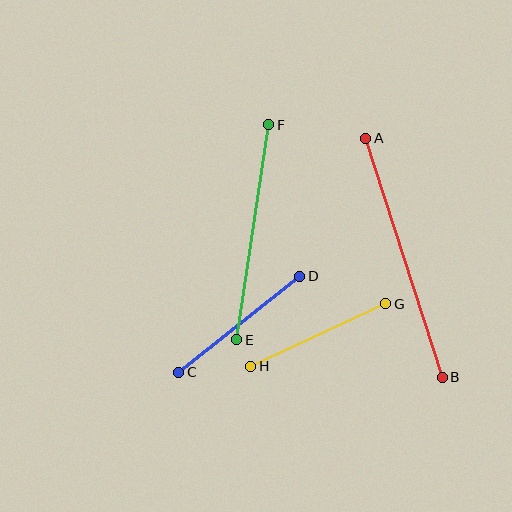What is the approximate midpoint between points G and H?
The midpoint is at approximately (318, 335) pixels.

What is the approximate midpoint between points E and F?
The midpoint is at approximately (253, 232) pixels.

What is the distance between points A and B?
The distance is approximately 251 pixels.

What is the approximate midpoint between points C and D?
The midpoint is at approximately (239, 324) pixels.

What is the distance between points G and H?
The distance is approximately 148 pixels.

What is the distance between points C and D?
The distance is approximately 155 pixels.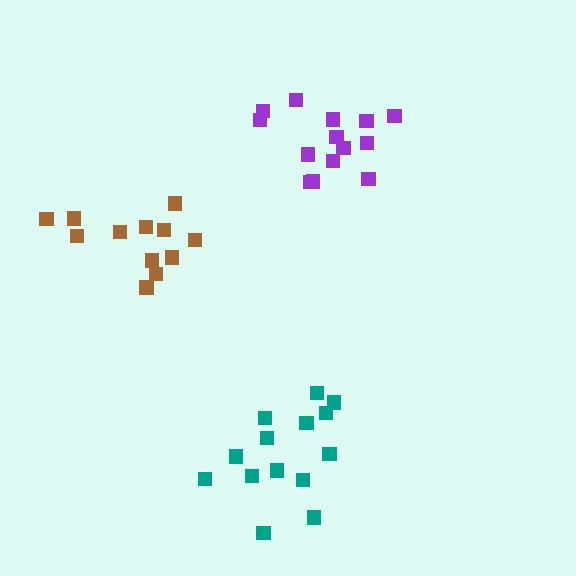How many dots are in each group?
Group 1: 13 dots, Group 2: 14 dots, Group 3: 14 dots (41 total).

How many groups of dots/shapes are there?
There are 3 groups.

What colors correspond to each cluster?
The clusters are colored: brown, teal, purple.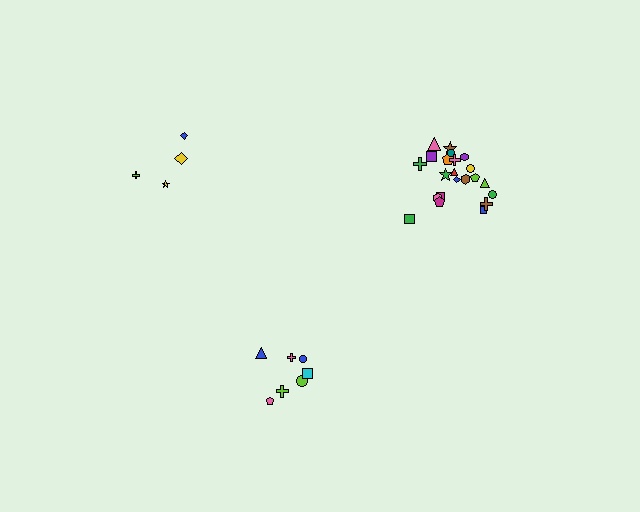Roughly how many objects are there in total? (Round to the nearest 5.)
Roughly 35 objects in total.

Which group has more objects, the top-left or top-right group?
The top-right group.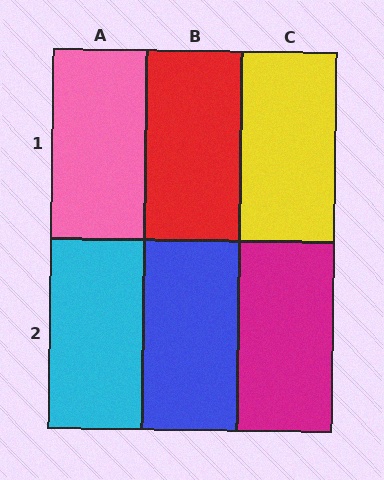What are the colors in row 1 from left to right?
Pink, red, yellow.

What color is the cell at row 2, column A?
Cyan.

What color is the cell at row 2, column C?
Magenta.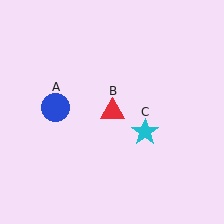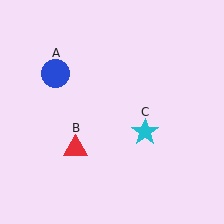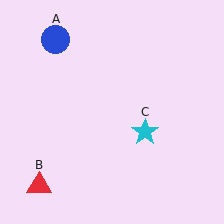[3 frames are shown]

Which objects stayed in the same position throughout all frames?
Cyan star (object C) remained stationary.